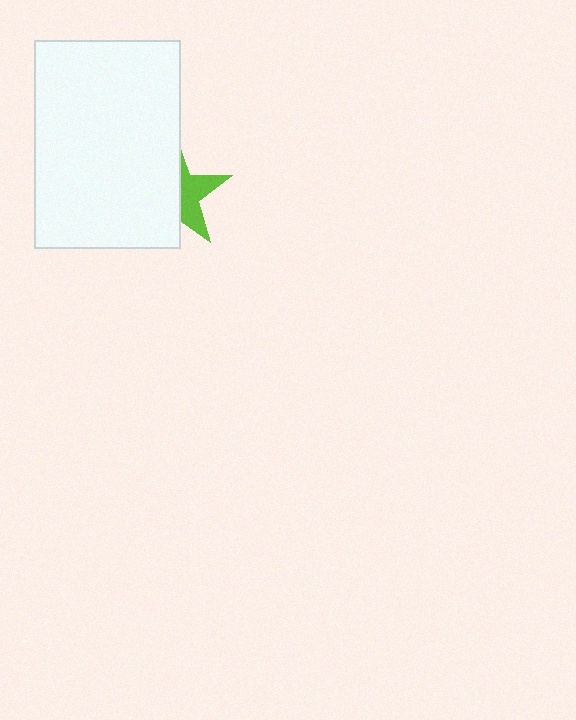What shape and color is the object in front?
The object in front is a white rectangle.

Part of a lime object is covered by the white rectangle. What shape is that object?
It is a star.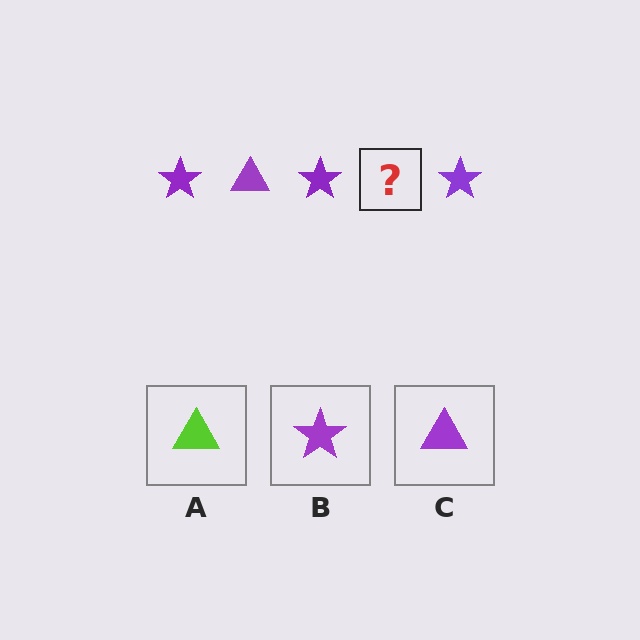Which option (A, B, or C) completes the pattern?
C.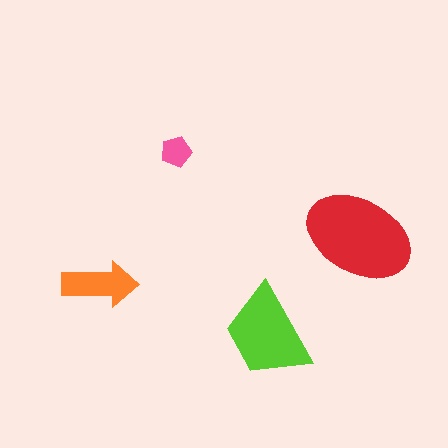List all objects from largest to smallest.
The red ellipse, the lime trapezoid, the orange arrow, the pink pentagon.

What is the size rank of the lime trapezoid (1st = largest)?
2nd.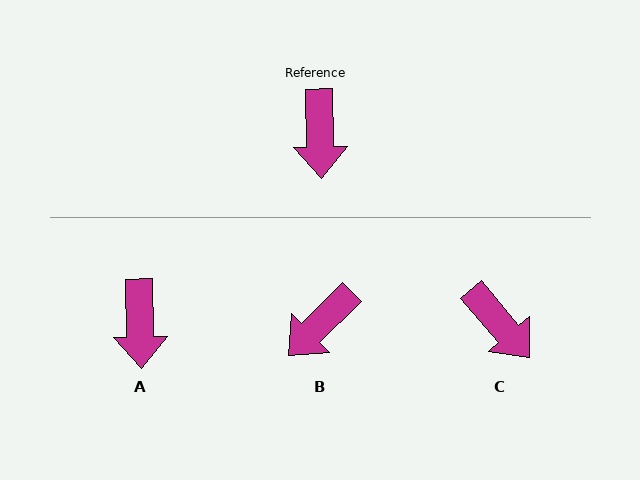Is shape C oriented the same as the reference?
No, it is off by about 39 degrees.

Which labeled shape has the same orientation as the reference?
A.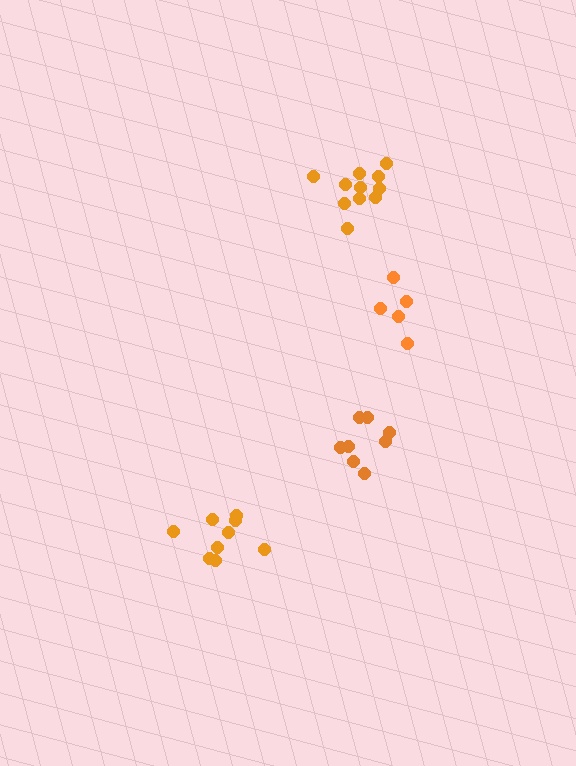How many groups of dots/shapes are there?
There are 4 groups.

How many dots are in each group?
Group 1: 8 dots, Group 2: 9 dots, Group 3: 11 dots, Group 4: 5 dots (33 total).